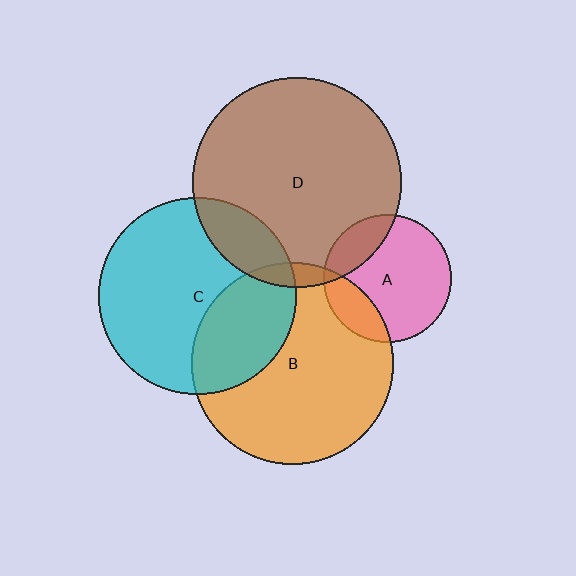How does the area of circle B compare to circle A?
Approximately 2.5 times.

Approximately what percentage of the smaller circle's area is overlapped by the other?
Approximately 20%.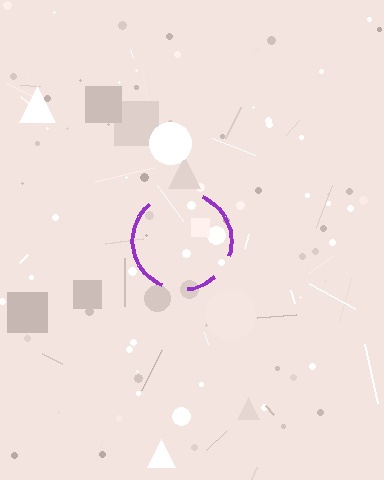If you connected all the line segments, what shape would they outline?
They would outline a circle.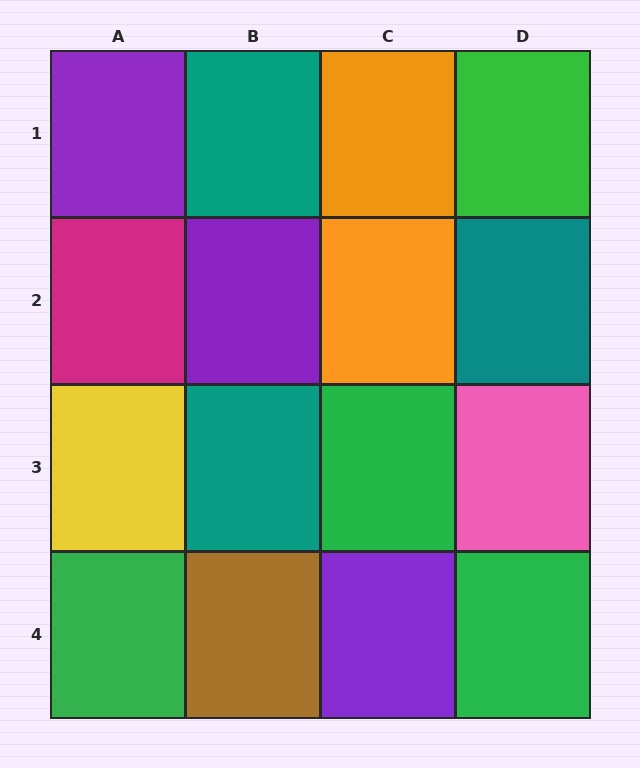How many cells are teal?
3 cells are teal.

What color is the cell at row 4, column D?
Green.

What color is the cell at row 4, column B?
Brown.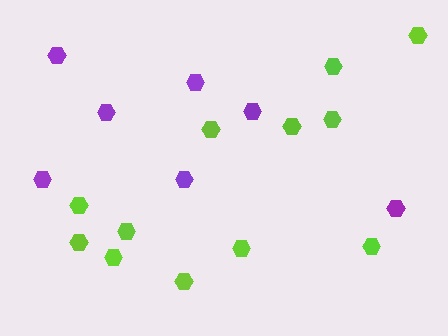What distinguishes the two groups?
There are 2 groups: one group of lime hexagons (12) and one group of purple hexagons (7).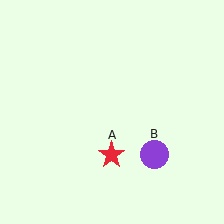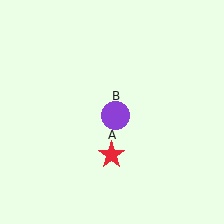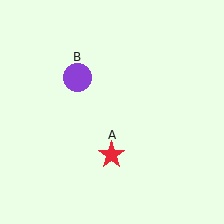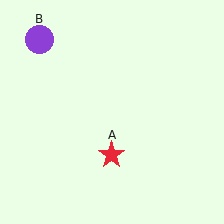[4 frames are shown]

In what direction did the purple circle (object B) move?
The purple circle (object B) moved up and to the left.